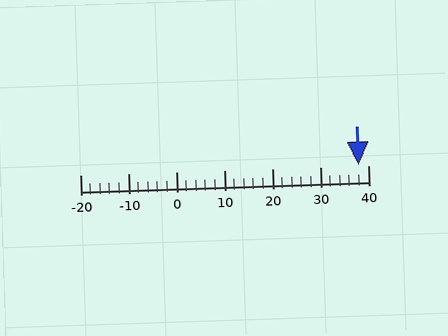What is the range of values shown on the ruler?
The ruler shows values from -20 to 40.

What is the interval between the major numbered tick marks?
The major tick marks are spaced 10 units apart.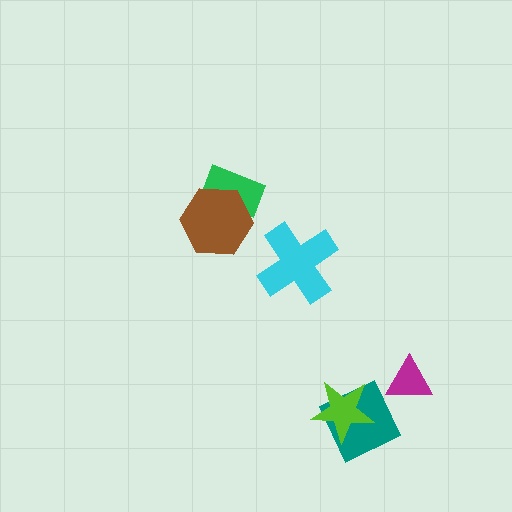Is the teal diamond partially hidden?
Yes, it is partially covered by another shape.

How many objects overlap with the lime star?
1 object overlaps with the lime star.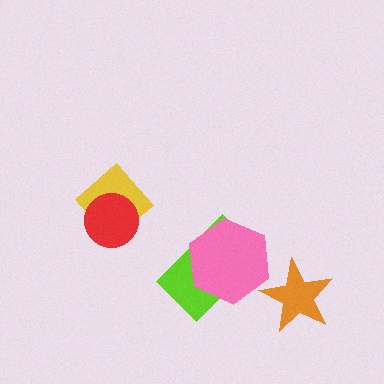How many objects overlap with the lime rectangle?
1 object overlaps with the lime rectangle.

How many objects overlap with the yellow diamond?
1 object overlaps with the yellow diamond.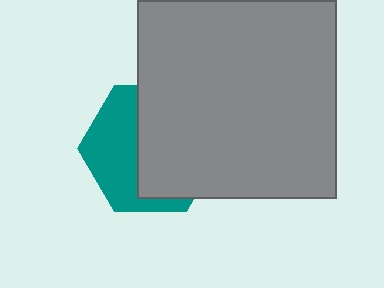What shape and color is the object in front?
The object in front is a gray square.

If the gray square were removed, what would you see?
You would see the complete teal hexagon.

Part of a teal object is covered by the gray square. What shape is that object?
It is a hexagon.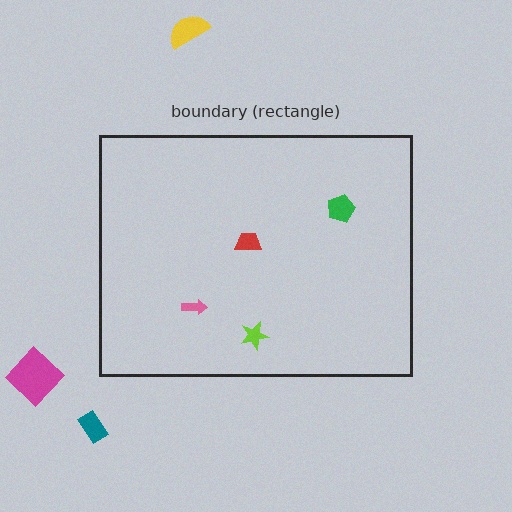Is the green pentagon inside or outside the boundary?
Inside.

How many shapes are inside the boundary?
4 inside, 3 outside.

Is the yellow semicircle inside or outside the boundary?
Outside.